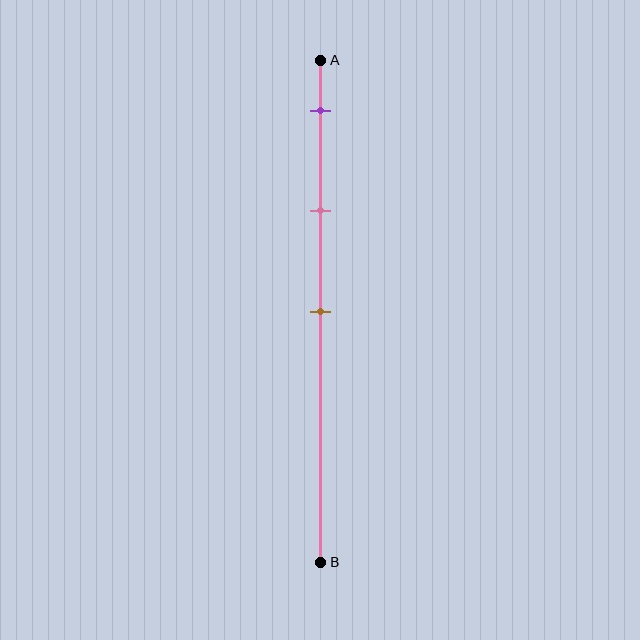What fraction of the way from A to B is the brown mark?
The brown mark is approximately 50% (0.5) of the way from A to B.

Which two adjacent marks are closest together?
The purple and pink marks are the closest adjacent pair.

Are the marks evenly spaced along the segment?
Yes, the marks are approximately evenly spaced.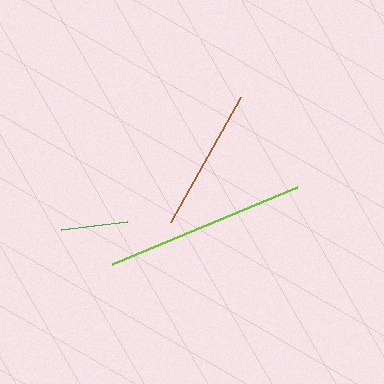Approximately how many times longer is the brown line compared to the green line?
The brown line is approximately 2.2 times the length of the green line.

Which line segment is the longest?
The lime line is the longest at approximately 200 pixels.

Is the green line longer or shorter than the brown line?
The brown line is longer than the green line.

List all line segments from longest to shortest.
From longest to shortest: lime, brown, green.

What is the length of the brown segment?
The brown segment is approximately 143 pixels long.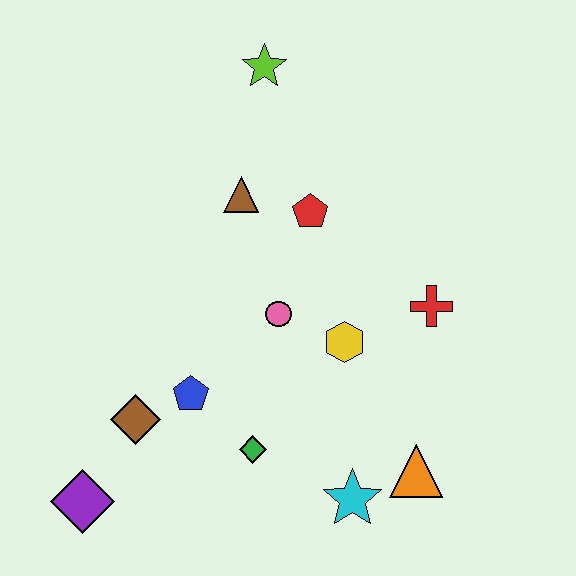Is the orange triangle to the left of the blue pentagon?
No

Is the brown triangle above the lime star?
No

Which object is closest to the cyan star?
The orange triangle is closest to the cyan star.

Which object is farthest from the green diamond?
The lime star is farthest from the green diamond.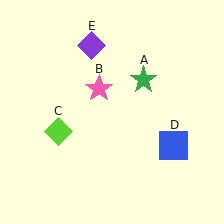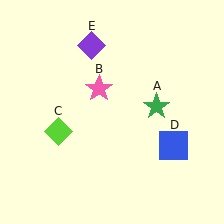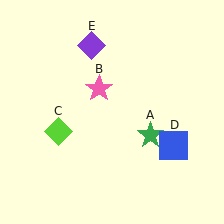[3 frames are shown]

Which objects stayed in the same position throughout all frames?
Pink star (object B) and lime diamond (object C) and blue square (object D) and purple diamond (object E) remained stationary.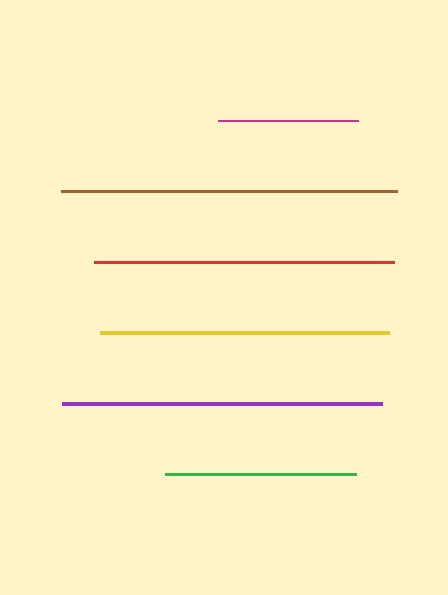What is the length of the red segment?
The red segment is approximately 300 pixels long.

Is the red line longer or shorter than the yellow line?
The red line is longer than the yellow line.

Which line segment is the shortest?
The magenta line is the shortest at approximately 140 pixels.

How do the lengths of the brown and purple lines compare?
The brown and purple lines are approximately the same length.